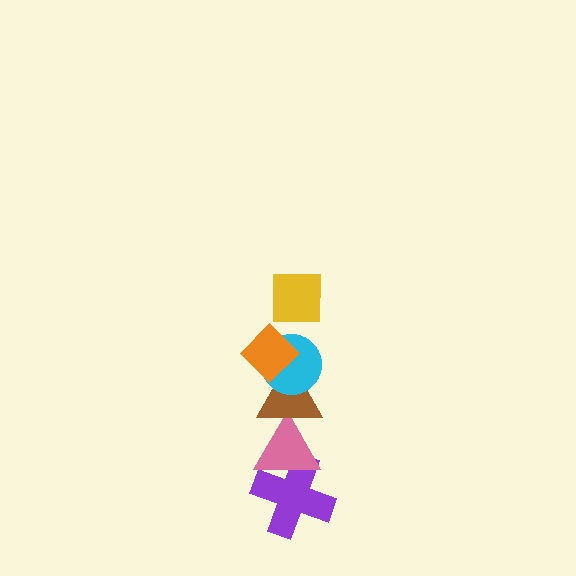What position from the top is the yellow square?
The yellow square is 1st from the top.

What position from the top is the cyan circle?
The cyan circle is 3rd from the top.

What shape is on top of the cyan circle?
The orange diamond is on top of the cyan circle.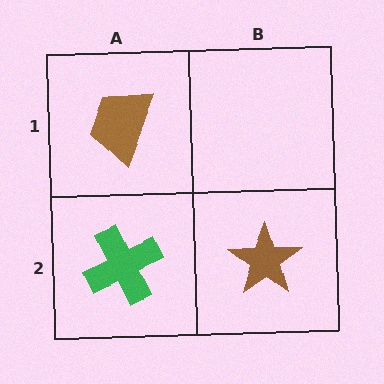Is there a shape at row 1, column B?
No, that cell is empty.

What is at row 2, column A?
A green cross.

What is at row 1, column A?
A brown trapezoid.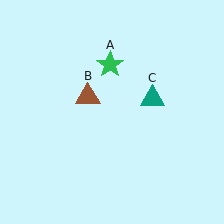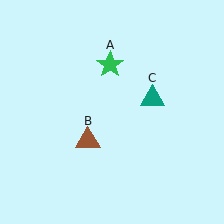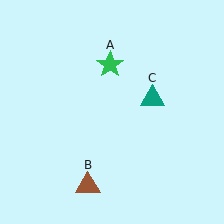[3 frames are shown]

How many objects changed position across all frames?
1 object changed position: brown triangle (object B).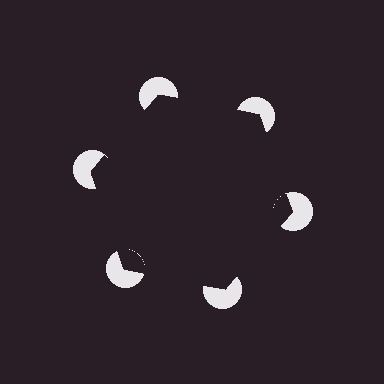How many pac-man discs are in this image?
There are 6 — one at each vertex of the illusory hexagon.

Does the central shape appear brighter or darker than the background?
It typically appears slightly darker than the background, even though no actual brightness change is drawn.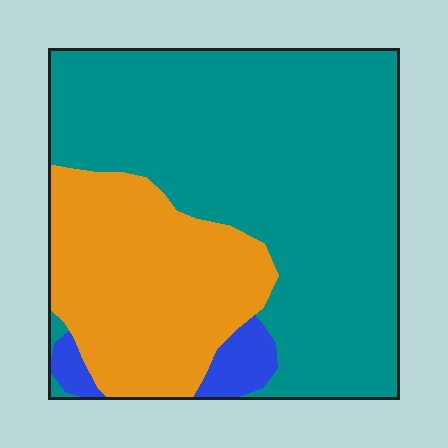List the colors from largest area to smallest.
From largest to smallest: teal, orange, blue.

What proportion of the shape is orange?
Orange covers around 30% of the shape.